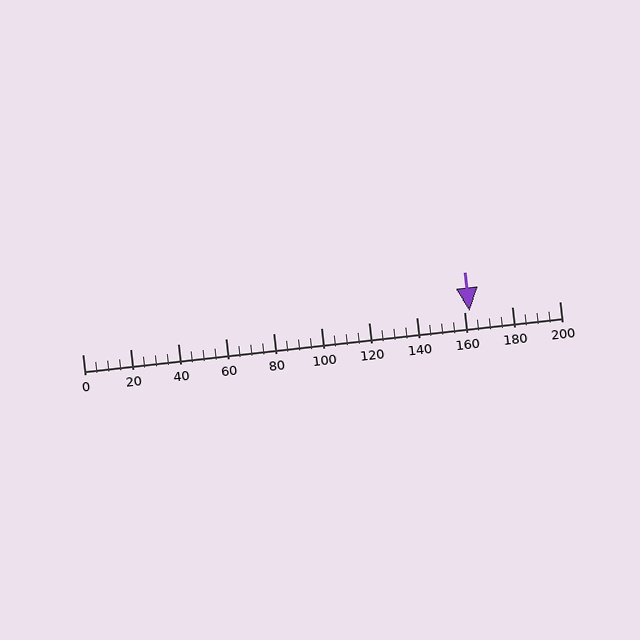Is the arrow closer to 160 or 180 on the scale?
The arrow is closer to 160.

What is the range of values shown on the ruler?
The ruler shows values from 0 to 200.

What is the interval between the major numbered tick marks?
The major tick marks are spaced 20 units apart.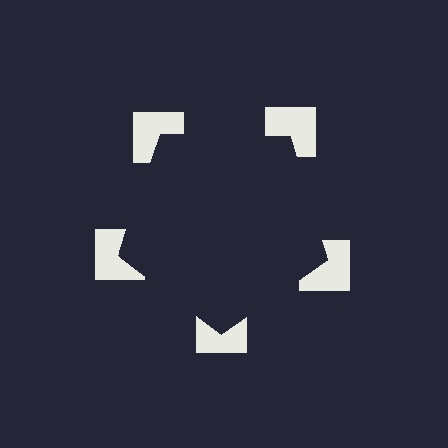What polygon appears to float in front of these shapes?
An illusory pentagon — its edges are inferred from the aligned wedge cuts in the notched squares, not physically drawn.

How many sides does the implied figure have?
5 sides.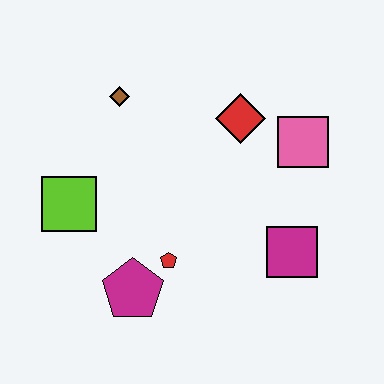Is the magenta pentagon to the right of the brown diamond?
Yes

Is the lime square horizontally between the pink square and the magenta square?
No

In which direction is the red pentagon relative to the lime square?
The red pentagon is to the right of the lime square.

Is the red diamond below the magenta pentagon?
No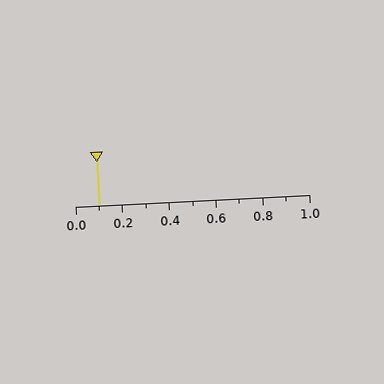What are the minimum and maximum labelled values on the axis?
The axis runs from 0.0 to 1.0.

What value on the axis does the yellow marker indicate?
The marker indicates approximately 0.1.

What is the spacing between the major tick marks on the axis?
The major ticks are spaced 0.2 apart.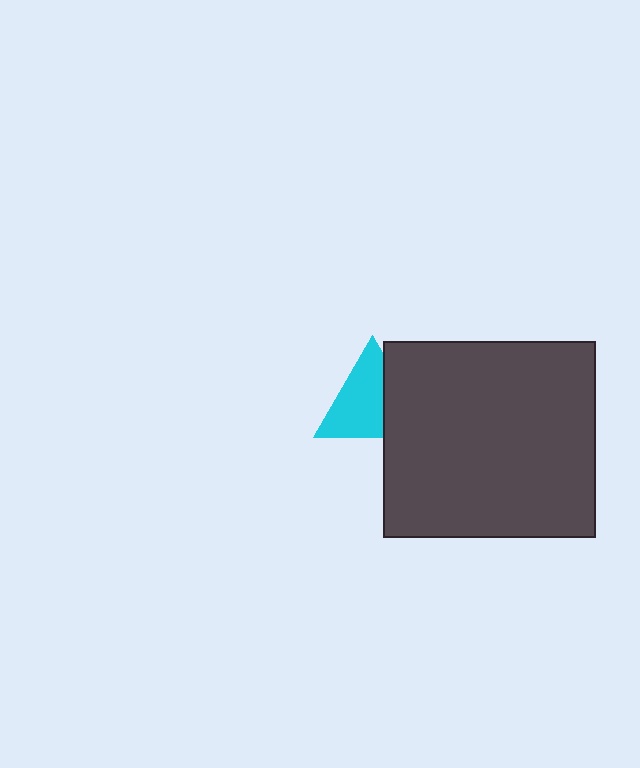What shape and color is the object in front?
The object in front is a dark gray rectangle.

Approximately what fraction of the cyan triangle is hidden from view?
Roughly 33% of the cyan triangle is hidden behind the dark gray rectangle.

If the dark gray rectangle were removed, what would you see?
You would see the complete cyan triangle.